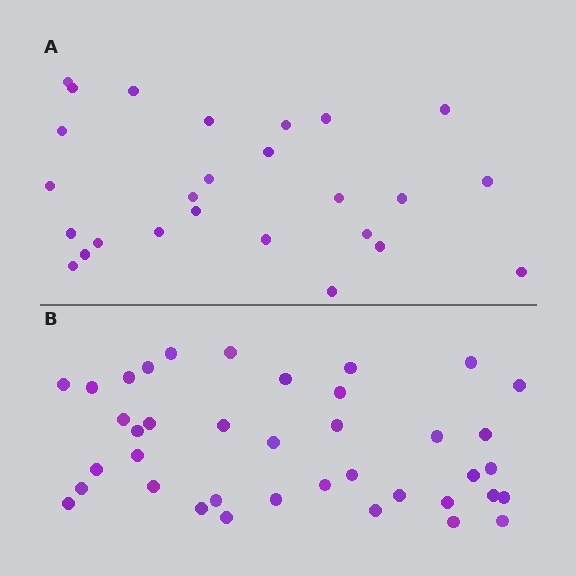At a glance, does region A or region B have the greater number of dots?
Region B (the bottom region) has more dots.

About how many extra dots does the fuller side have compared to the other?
Region B has approximately 15 more dots than region A.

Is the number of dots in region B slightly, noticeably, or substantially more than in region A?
Region B has substantially more. The ratio is roughly 1.5 to 1.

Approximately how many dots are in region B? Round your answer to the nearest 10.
About 40 dots. (The exact count is 39, which rounds to 40.)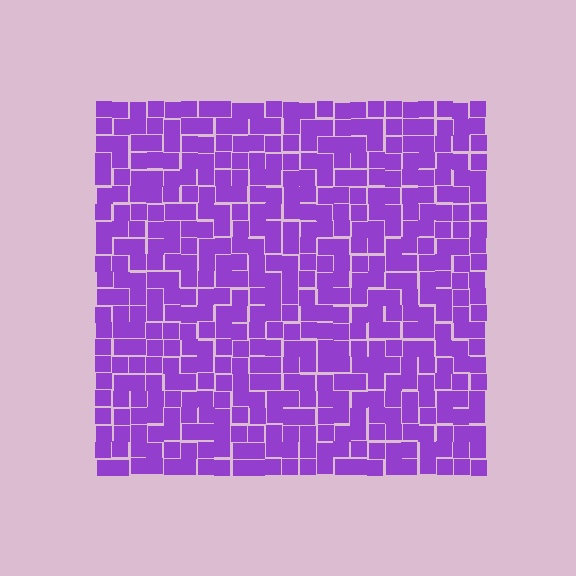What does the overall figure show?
The overall figure shows a square.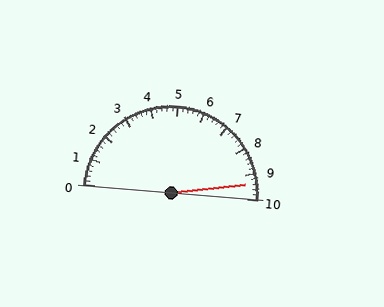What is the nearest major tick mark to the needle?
The nearest major tick mark is 9.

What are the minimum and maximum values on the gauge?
The gauge ranges from 0 to 10.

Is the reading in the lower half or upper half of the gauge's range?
The reading is in the upper half of the range (0 to 10).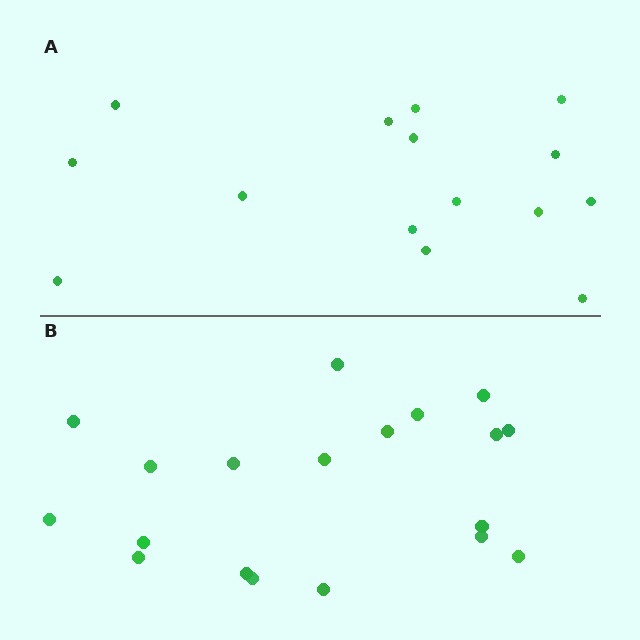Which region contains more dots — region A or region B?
Region B (the bottom region) has more dots.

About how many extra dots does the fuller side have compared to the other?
Region B has about 4 more dots than region A.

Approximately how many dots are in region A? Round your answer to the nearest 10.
About 20 dots. (The exact count is 15, which rounds to 20.)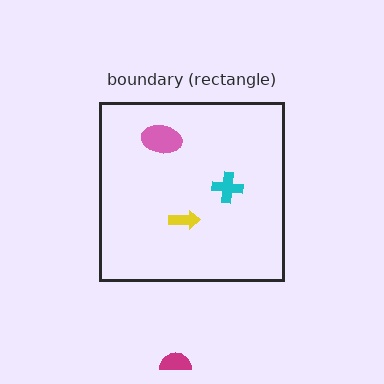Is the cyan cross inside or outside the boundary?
Inside.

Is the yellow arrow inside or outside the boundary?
Inside.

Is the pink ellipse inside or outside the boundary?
Inside.